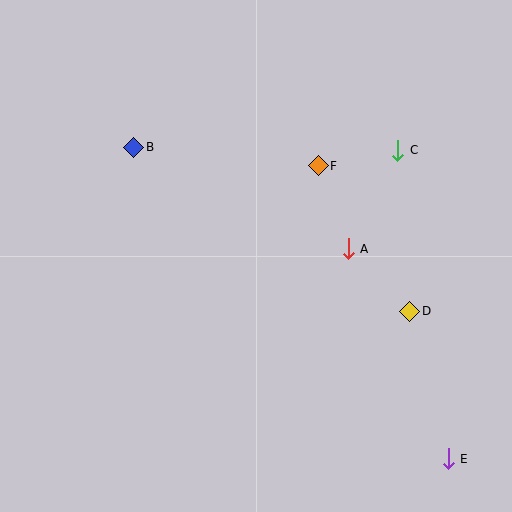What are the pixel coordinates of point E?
Point E is at (448, 459).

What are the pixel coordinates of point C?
Point C is at (398, 150).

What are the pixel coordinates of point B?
Point B is at (134, 147).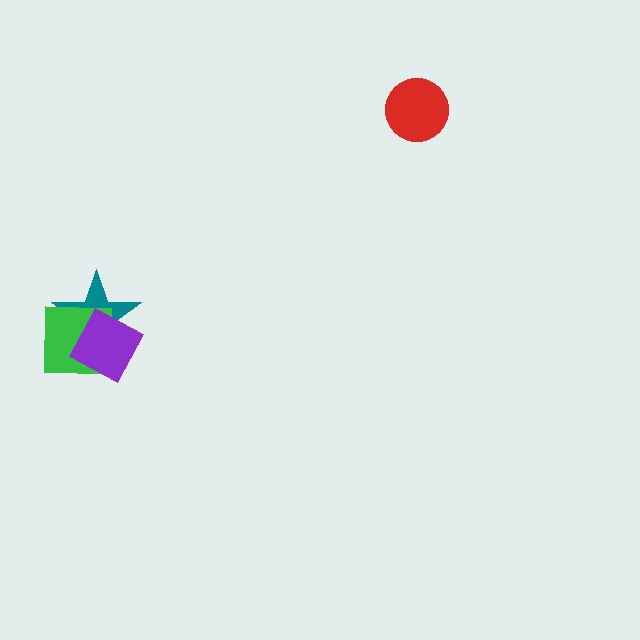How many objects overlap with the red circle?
0 objects overlap with the red circle.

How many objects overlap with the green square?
2 objects overlap with the green square.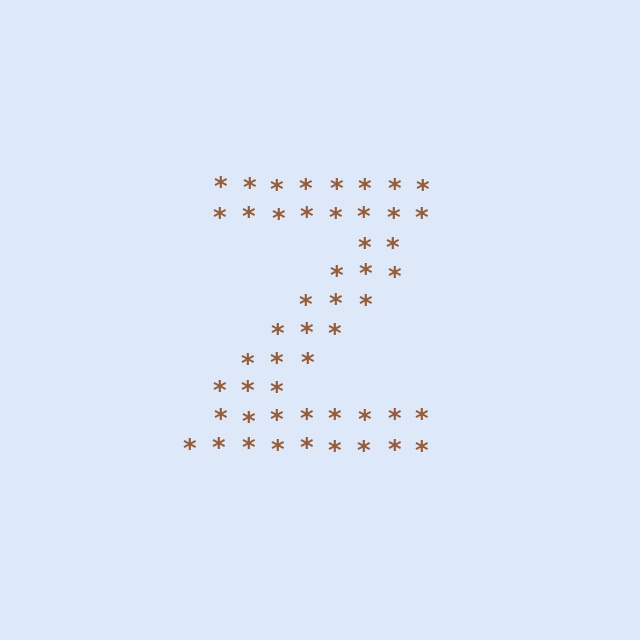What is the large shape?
The large shape is the letter Z.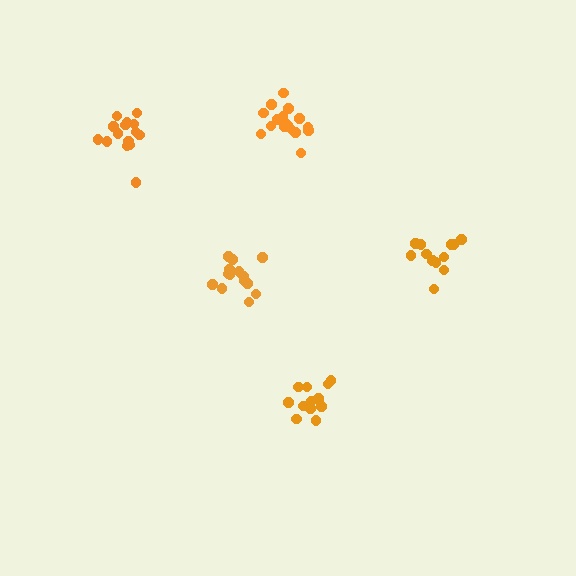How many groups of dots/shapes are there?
There are 5 groups.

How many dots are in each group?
Group 1: 12 dots, Group 2: 17 dots, Group 3: 14 dots, Group 4: 15 dots, Group 5: 12 dots (70 total).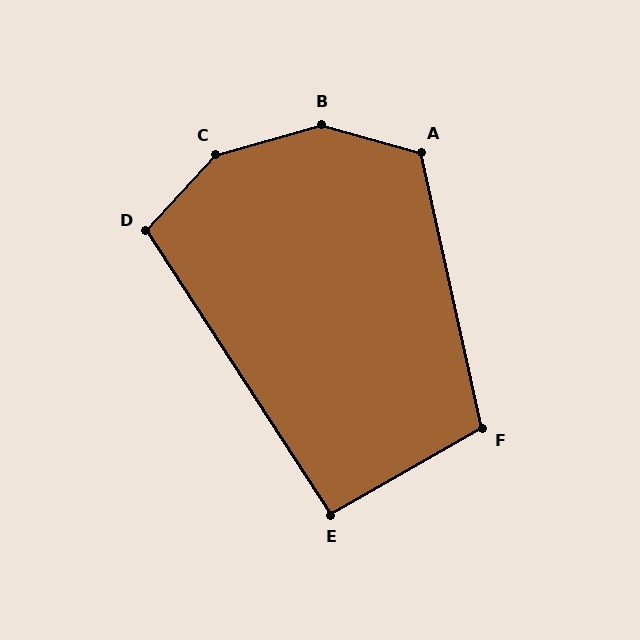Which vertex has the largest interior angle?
C, at approximately 148 degrees.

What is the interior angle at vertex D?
Approximately 105 degrees (obtuse).